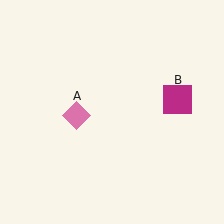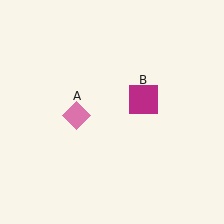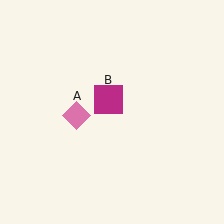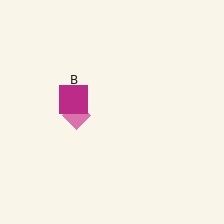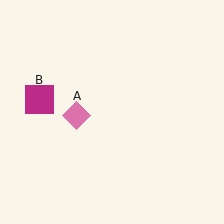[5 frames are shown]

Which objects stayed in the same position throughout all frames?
Pink diamond (object A) remained stationary.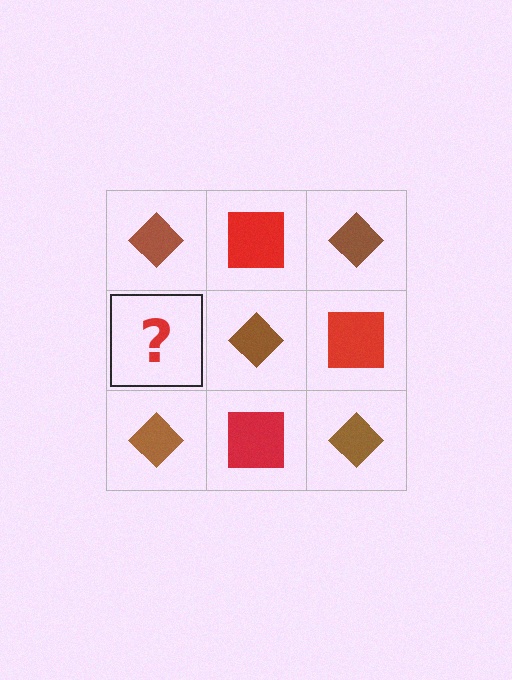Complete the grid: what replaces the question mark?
The question mark should be replaced with a red square.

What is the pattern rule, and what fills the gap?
The rule is that it alternates brown diamond and red square in a checkerboard pattern. The gap should be filled with a red square.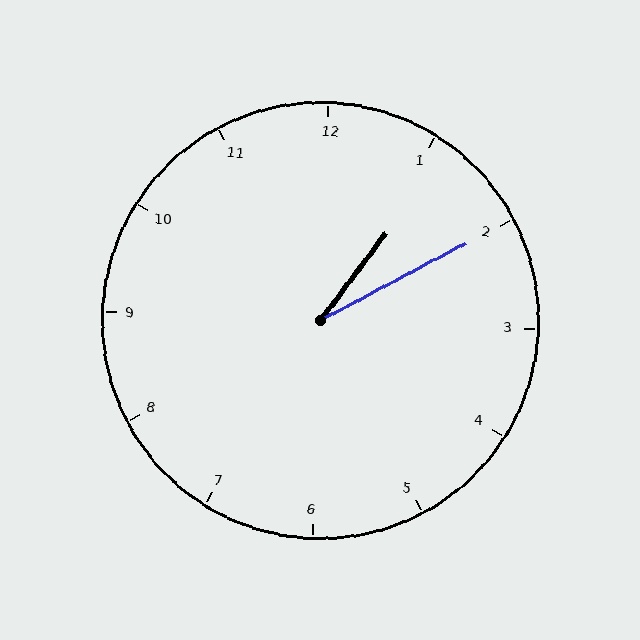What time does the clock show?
1:10.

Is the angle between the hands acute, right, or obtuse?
It is acute.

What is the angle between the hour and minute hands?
Approximately 25 degrees.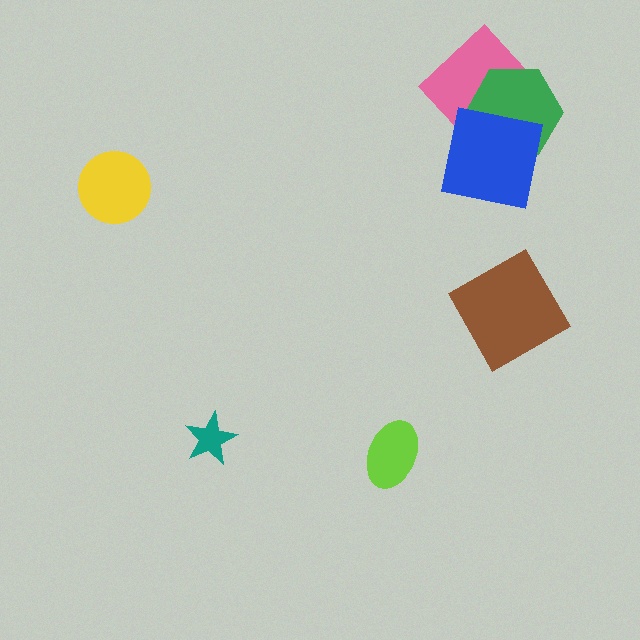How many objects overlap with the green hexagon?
2 objects overlap with the green hexagon.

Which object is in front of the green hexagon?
The blue square is in front of the green hexagon.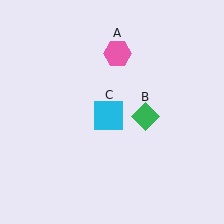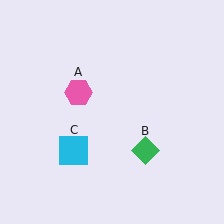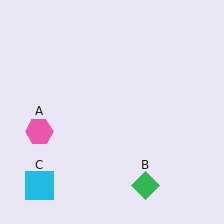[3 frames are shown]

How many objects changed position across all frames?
3 objects changed position: pink hexagon (object A), green diamond (object B), cyan square (object C).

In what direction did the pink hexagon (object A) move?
The pink hexagon (object A) moved down and to the left.